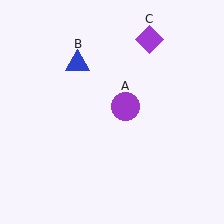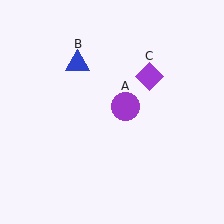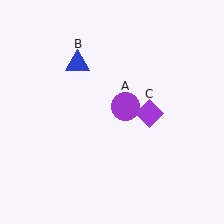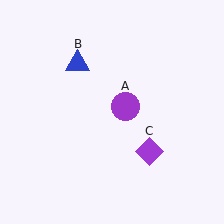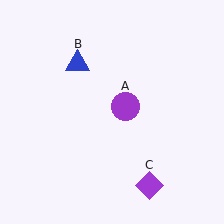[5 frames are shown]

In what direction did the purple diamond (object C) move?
The purple diamond (object C) moved down.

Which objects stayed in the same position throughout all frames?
Purple circle (object A) and blue triangle (object B) remained stationary.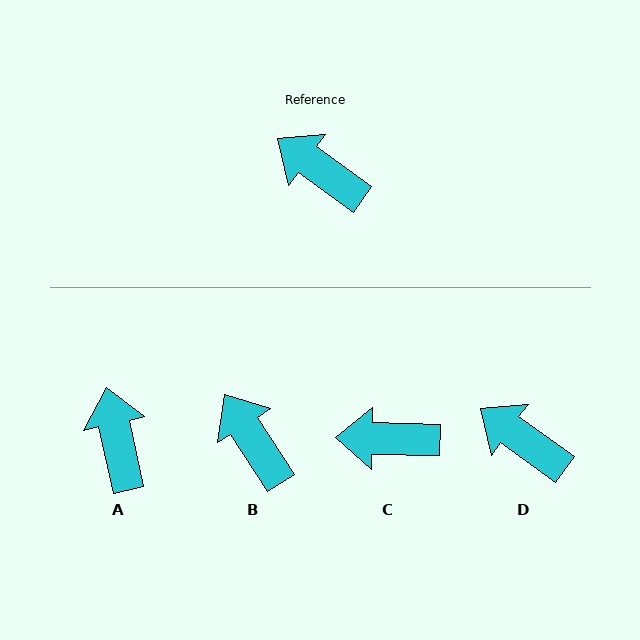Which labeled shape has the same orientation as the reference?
D.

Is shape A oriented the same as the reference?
No, it is off by about 42 degrees.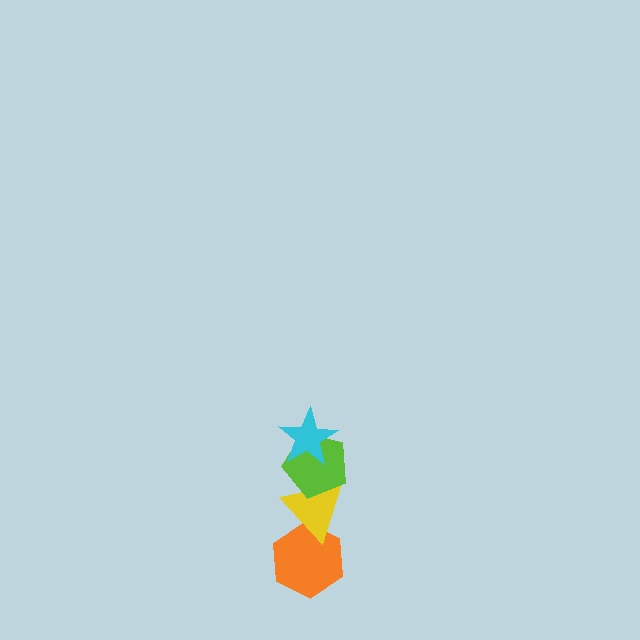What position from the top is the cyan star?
The cyan star is 1st from the top.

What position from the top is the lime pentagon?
The lime pentagon is 2nd from the top.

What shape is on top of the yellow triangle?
The lime pentagon is on top of the yellow triangle.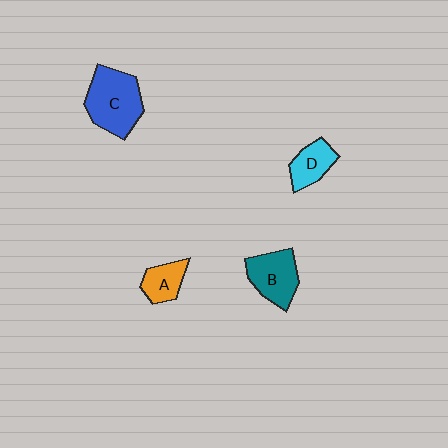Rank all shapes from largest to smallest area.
From largest to smallest: C (blue), B (teal), D (cyan), A (orange).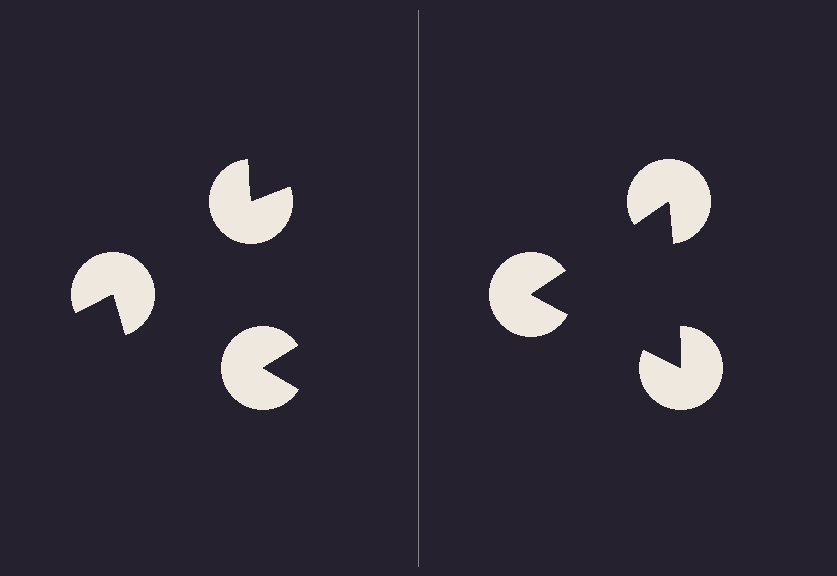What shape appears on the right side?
An illusory triangle.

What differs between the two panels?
The pac-man discs are positioned identically on both sides; only the wedge orientations differ. On the right they align to a triangle; on the left they are misaligned.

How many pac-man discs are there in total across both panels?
6 — 3 on each side.